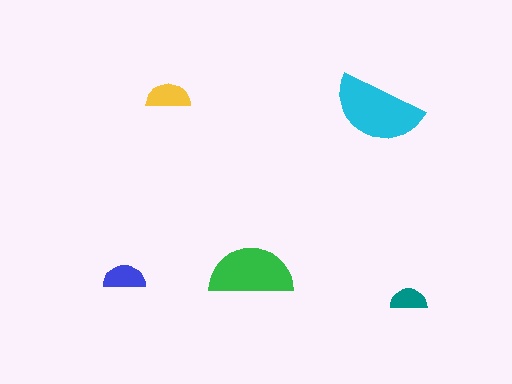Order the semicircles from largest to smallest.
the cyan one, the green one, the yellow one, the blue one, the teal one.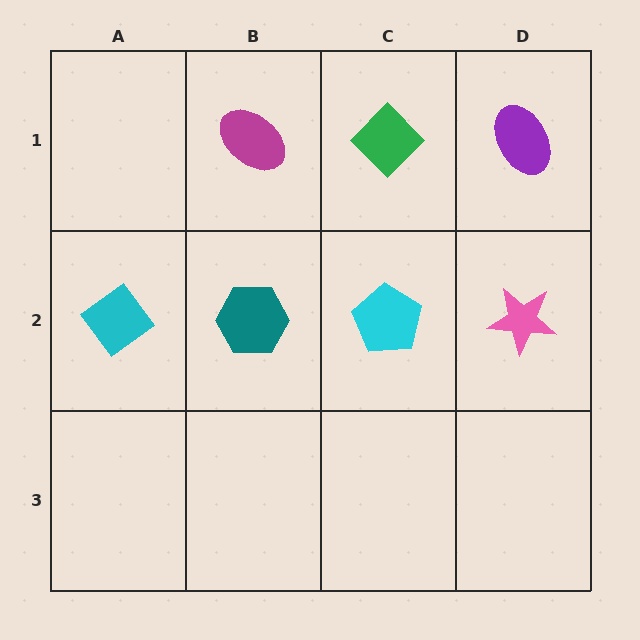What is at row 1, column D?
A purple ellipse.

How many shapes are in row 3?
0 shapes.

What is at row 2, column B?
A teal hexagon.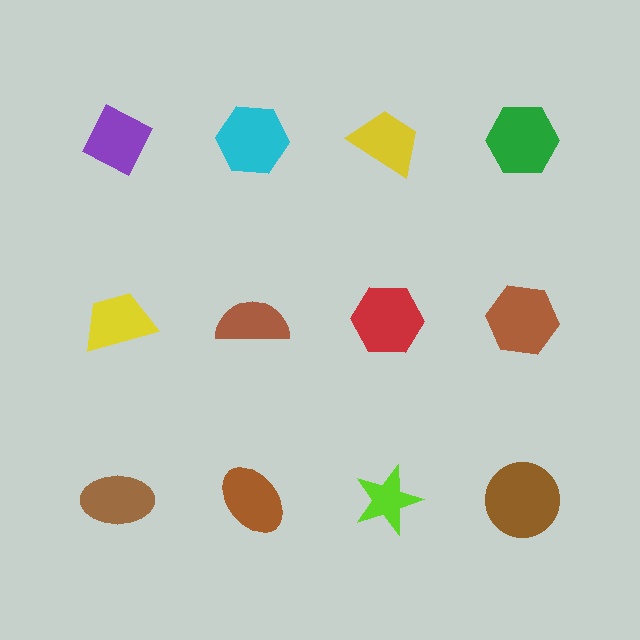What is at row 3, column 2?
A brown ellipse.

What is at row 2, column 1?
A yellow trapezoid.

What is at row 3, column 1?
A brown ellipse.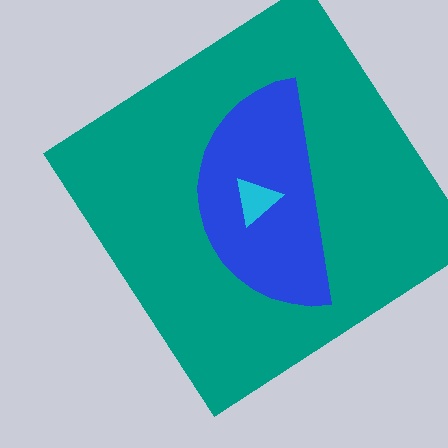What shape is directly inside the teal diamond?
The blue semicircle.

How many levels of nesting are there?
3.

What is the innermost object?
The cyan triangle.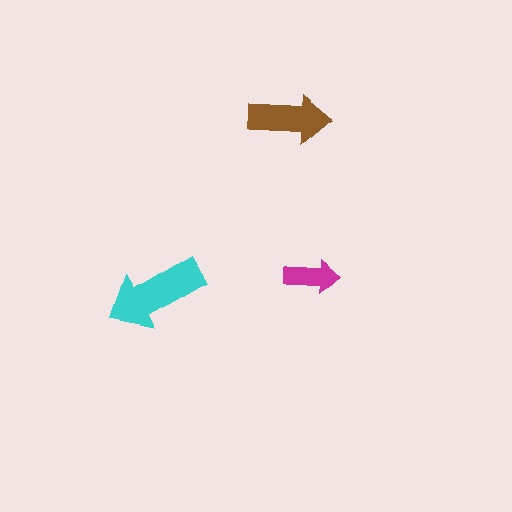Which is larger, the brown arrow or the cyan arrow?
The cyan one.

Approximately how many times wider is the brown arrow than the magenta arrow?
About 1.5 times wider.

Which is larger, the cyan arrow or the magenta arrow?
The cyan one.